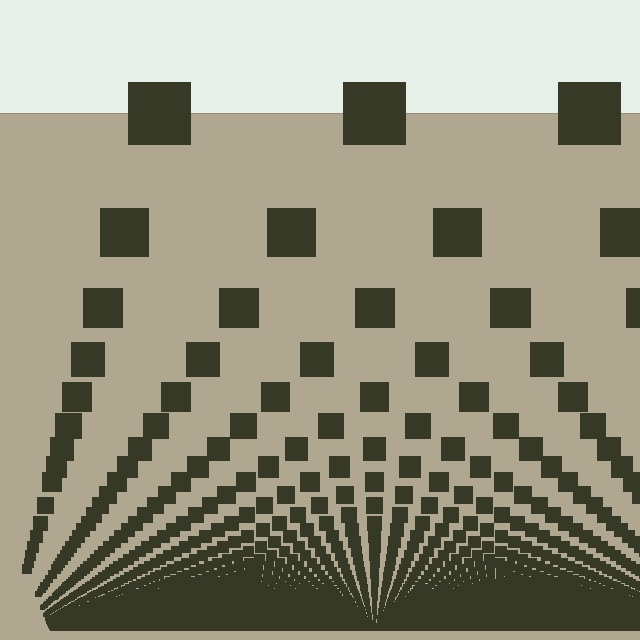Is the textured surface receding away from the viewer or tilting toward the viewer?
The surface appears to tilt toward the viewer. Texture elements get larger and sparser toward the top.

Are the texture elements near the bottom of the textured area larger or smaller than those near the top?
Smaller. The gradient is inverted — elements near the bottom are smaller and denser.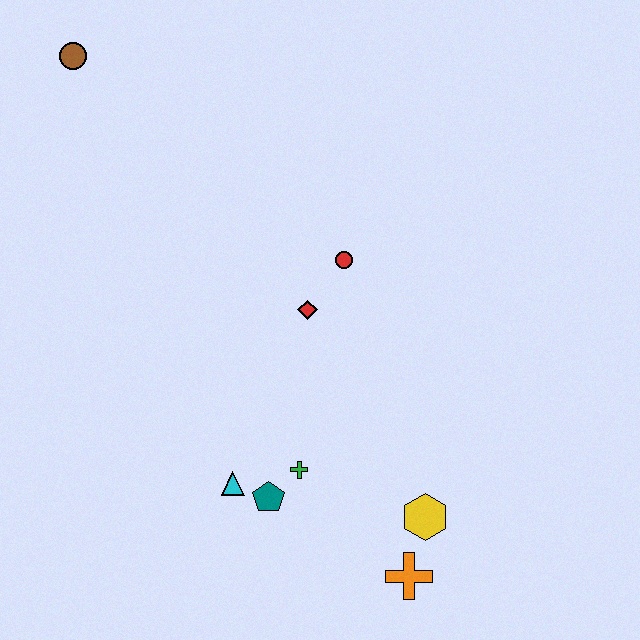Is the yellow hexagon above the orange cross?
Yes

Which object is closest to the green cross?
The teal pentagon is closest to the green cross.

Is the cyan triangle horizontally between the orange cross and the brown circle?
Yes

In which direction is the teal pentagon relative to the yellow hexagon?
The teal pentagon is to the left of the yellow hexagon.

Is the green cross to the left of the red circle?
Yes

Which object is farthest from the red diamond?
The brown circle is farthest from the red diamond.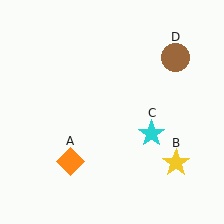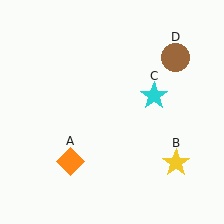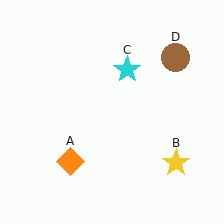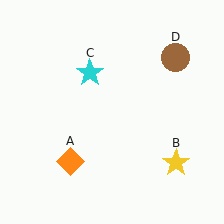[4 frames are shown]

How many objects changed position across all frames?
1 object changed position: cyan star (object C).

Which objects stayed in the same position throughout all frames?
Orange diamond (object A) and yellow star (object B) and brown circle (object D) remained stationary.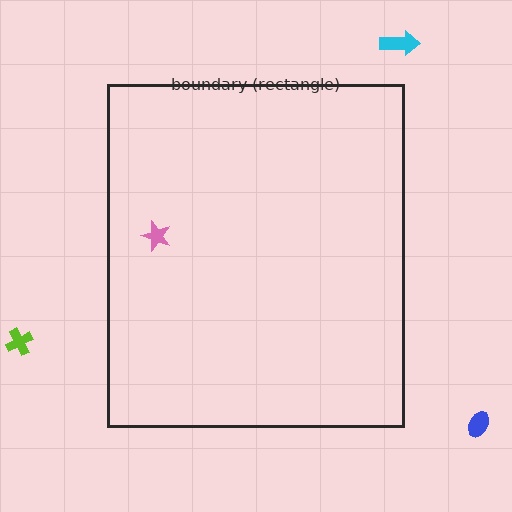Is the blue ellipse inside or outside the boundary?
Outside.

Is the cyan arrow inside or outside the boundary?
Outside.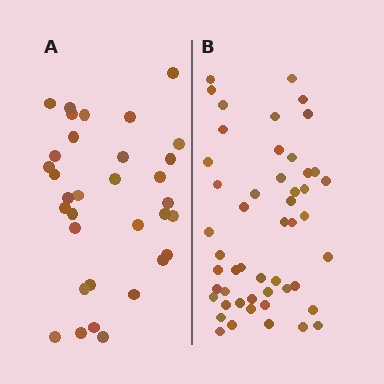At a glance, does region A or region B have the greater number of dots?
Region B (the right region) has more dots.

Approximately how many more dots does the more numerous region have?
Region B has approximately 15 more dots than region A.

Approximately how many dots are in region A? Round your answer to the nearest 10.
About 30 dots. (The exact count is 33, which rounds to 30.)